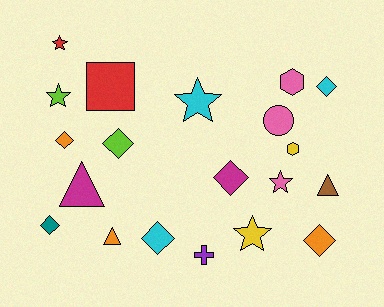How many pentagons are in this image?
There are no pentagons.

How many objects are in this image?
There are 20 objects.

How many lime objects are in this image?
There are 2 lime objects.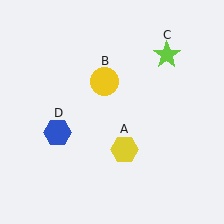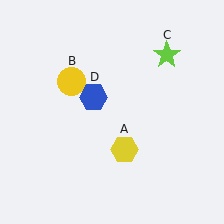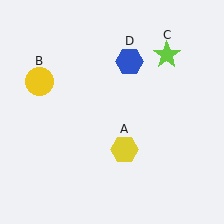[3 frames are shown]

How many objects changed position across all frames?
2 objects changed position: yellow circle (object B), blue hexagon (object D).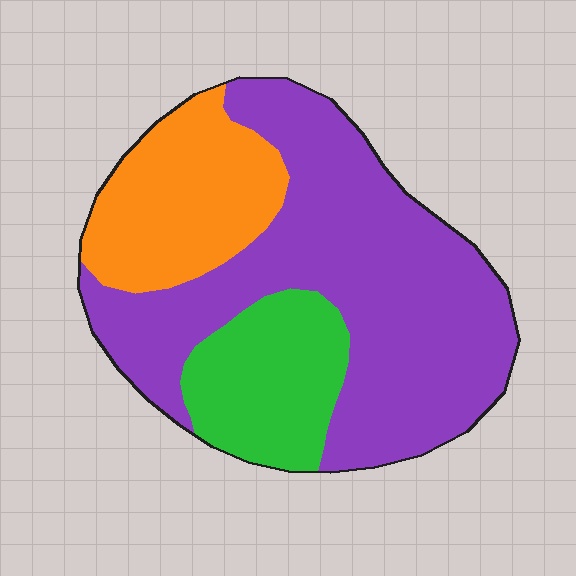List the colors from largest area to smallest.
From largest to smallest: purple, orange, green.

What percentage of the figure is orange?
Orange covers 22% of the figure.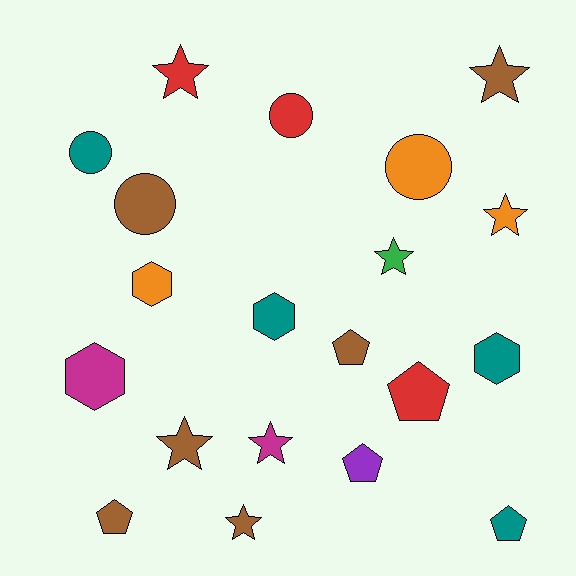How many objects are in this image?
There are 20 objects.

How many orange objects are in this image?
There are 3 orange objects.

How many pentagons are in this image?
There are 5 pentagons.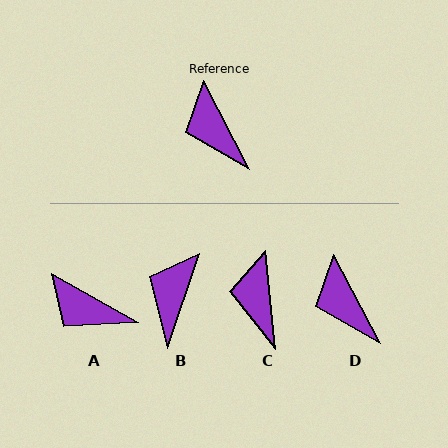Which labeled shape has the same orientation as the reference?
D.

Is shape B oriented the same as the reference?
No, it is off by about 47 degrees.